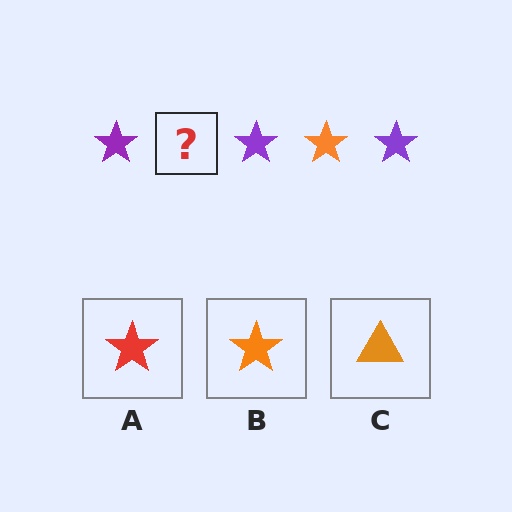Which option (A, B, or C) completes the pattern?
B.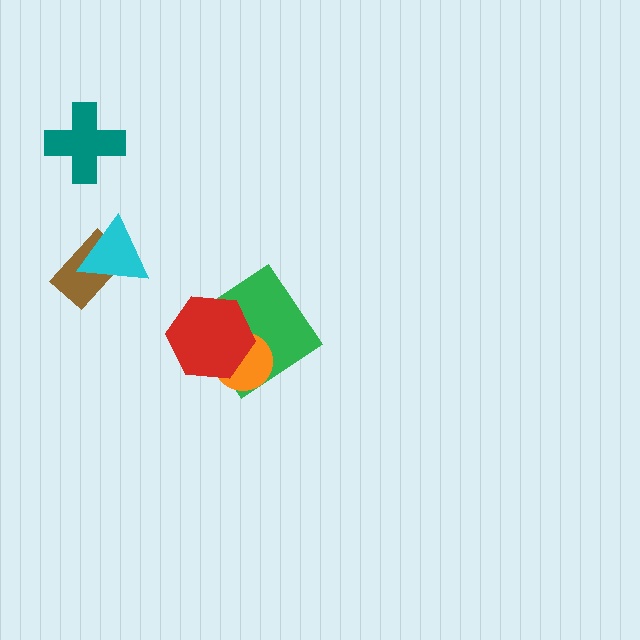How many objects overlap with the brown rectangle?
1 object overlaps with the brown rectangle.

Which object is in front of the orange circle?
The red hexagon is in front of the orange circle.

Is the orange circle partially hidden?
Yes, it is partially covered by another shape.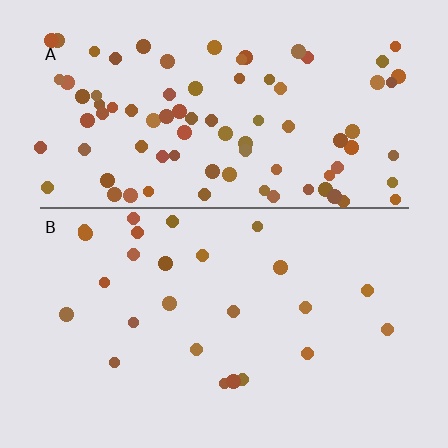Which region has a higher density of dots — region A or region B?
A (the top).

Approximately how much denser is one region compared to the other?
Approximately 3.5× — region A over region B.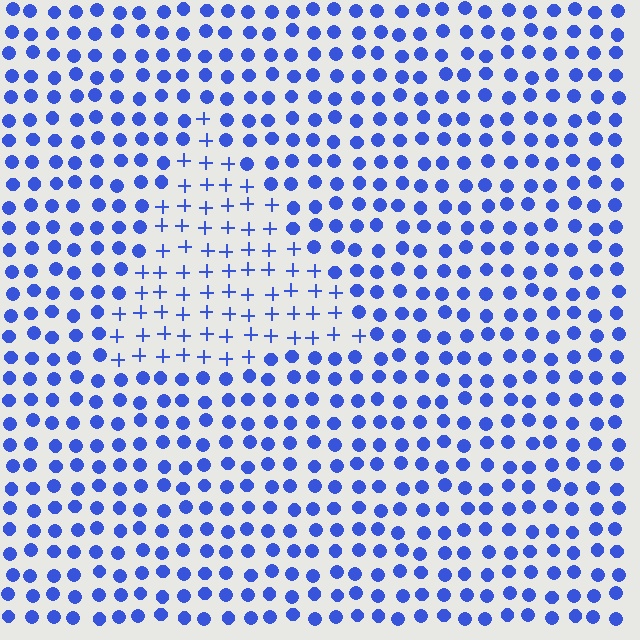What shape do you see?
I see a triangle.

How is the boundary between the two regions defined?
The boundary is defined by a change in element shape: plus signs inside vs. circles outside. All elements share the same color and spacing.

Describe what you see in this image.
The image is filled with small blue elements arranged in a uniform grid. A triangle-shaped region contains plus signs, while the surrounding area contains circles. The boundary is defined purely by the change in element shape.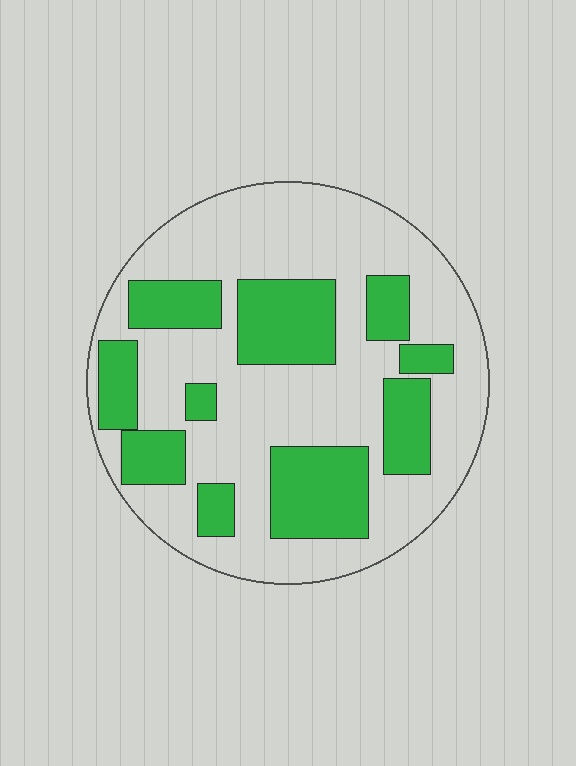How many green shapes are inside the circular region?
10.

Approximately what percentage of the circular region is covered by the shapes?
Approximately 35%.